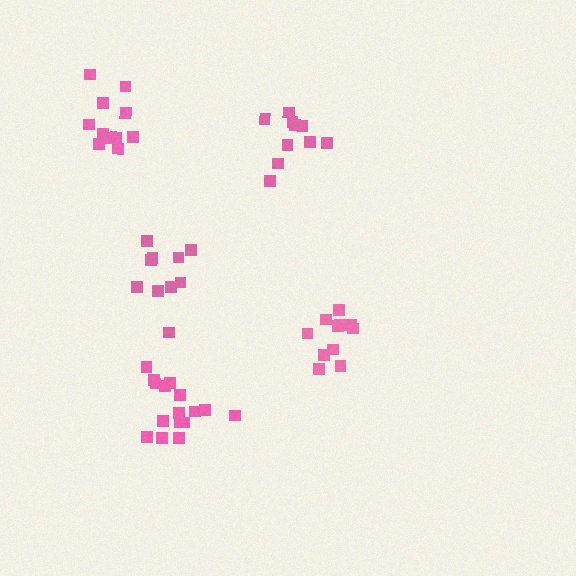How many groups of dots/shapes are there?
There are 5 groups.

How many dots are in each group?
Group 1: 16 dots, Group 2: 10 dots, Group 3: 11 dots, Group 4: 11 dots, Group 5: 11 dots (59 total).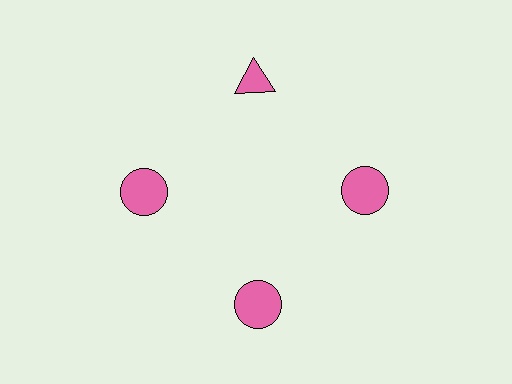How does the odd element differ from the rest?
It has a different shape: triangle instead of circle.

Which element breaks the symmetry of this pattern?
The pink triangle at roughly the 12 o'clock position breaks the symmetry. All other shapes are pink circles.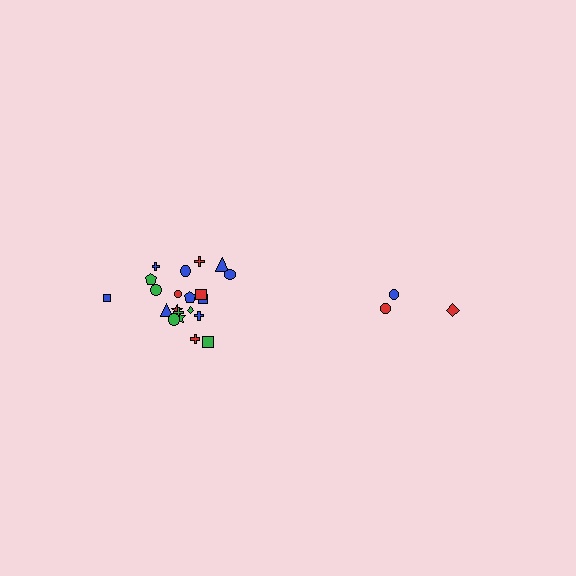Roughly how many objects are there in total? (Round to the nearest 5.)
Roughly 25 objects in total.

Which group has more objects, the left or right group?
The left group.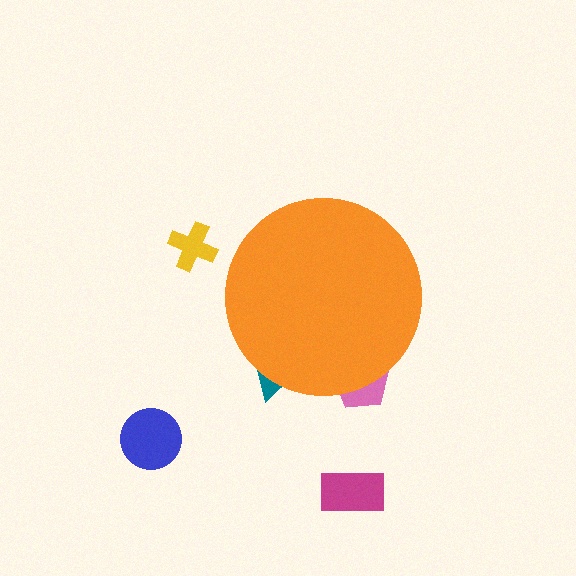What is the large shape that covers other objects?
An orange circle.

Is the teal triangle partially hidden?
Yes, the teal triangle is partially hidden behind the orange circle.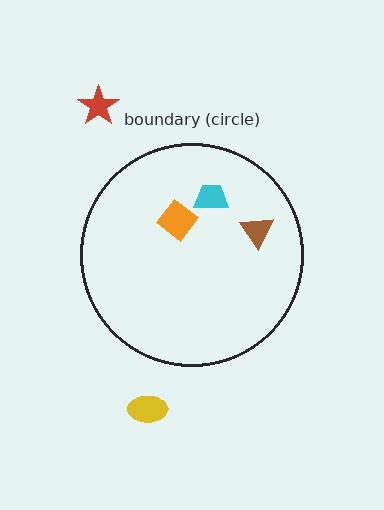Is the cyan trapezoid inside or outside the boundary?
Inside.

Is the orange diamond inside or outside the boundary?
Inside.